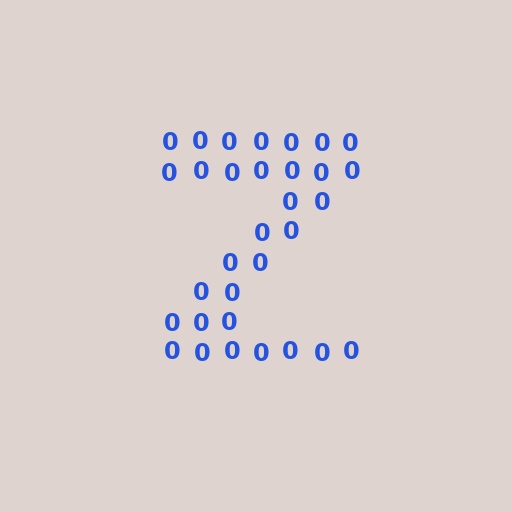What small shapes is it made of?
It is made of small digit 0's.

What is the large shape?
The large shape is the letter Z.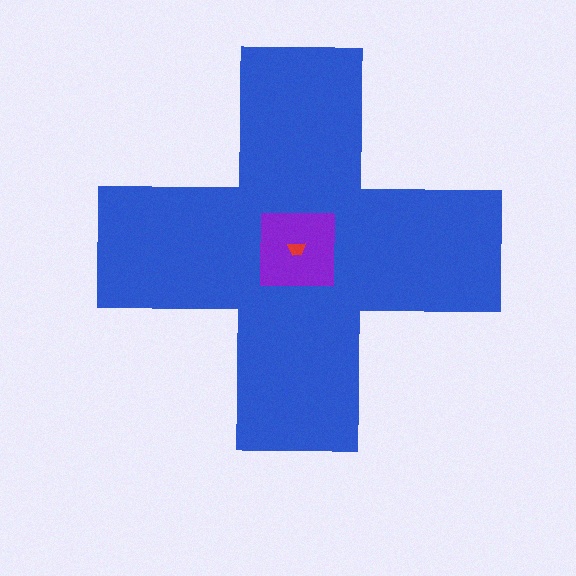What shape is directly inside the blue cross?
The purple square.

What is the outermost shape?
The blue cross.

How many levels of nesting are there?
3.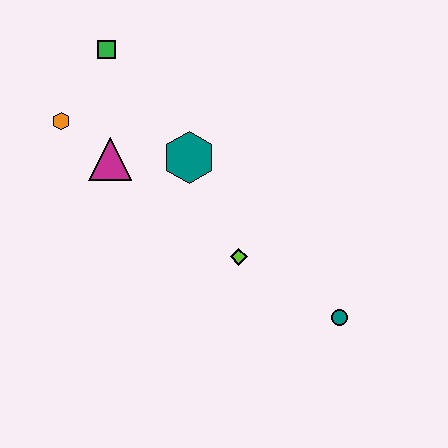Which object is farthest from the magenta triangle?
The teal circle is farthest from the magenta triangle.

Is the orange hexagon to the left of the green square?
Yes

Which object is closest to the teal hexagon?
The magenta triangle is closest to the teal hexagon.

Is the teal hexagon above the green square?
No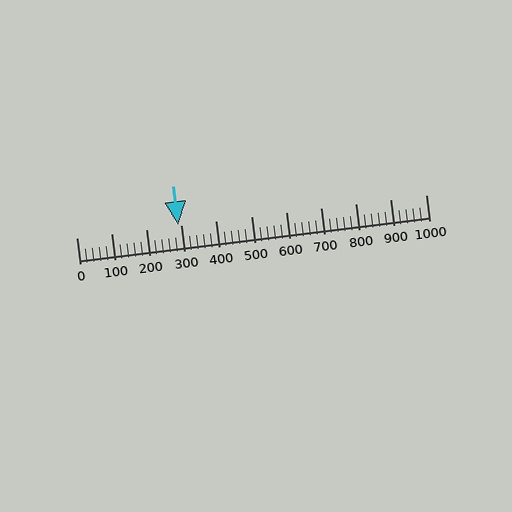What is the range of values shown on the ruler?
The ruler shows values from 0 to 1000.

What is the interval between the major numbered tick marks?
The major tick marks are spaced 100 units apart.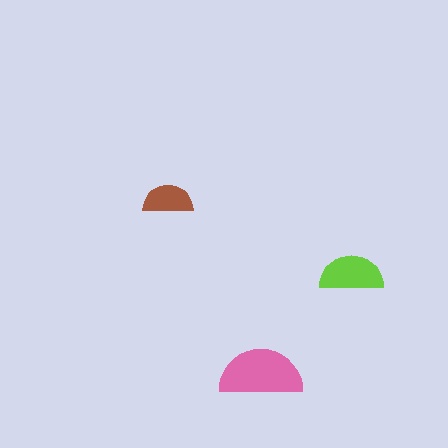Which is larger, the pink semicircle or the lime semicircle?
The pink one.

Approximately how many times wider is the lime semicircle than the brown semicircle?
About 1.5 times wider.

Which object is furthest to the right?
The lime semicircle is rightmost.